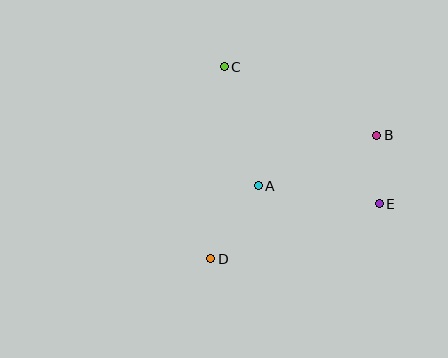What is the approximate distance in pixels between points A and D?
The distance between A and D is approximately 87 pixels.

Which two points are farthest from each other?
Points B and D are farthest from each other.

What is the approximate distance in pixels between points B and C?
The distance between B and C is approximately 167 pixels.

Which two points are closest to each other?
Points B and E are closest to each other.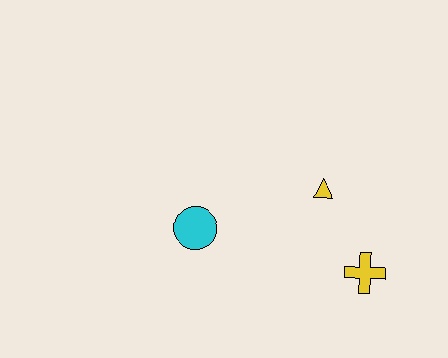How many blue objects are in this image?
There are no blue objects.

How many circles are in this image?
There is 1 circle.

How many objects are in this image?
There are 3 objects.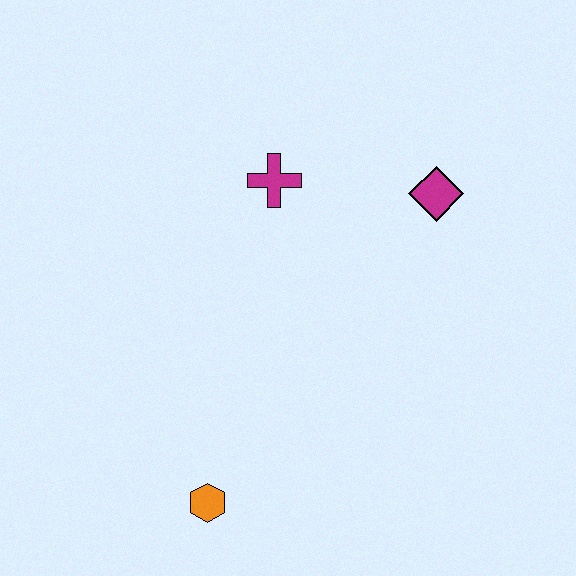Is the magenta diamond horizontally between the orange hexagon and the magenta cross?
No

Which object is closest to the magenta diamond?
The magenta cross is closest to the magenta diamond.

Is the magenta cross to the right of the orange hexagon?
Yes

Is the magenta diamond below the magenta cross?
Yes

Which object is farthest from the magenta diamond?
The orange hexagon is farthest from the magenta diamond.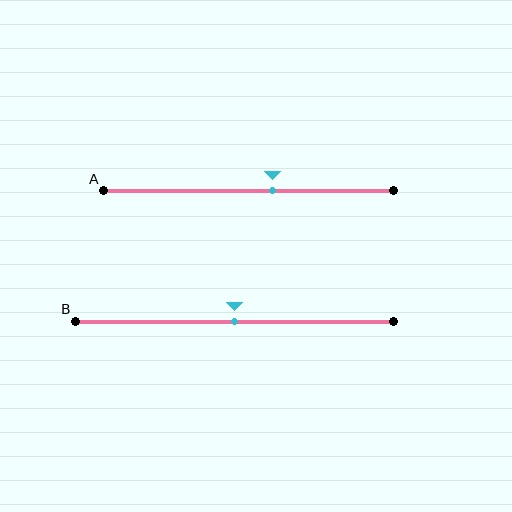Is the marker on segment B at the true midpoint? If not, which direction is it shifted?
Yes, the marker on segment B is at the true midpoint.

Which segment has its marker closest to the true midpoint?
Segment B has its marker closest to the true midpoint.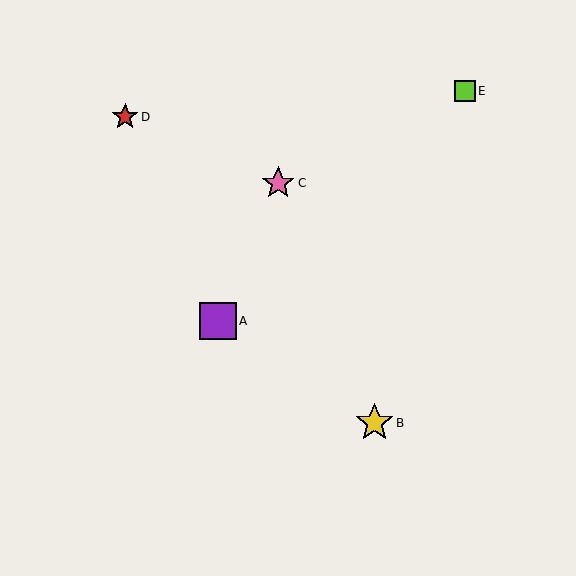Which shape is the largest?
The yellow star (labeled B) is the largest.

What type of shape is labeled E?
Shape E is a lime square.